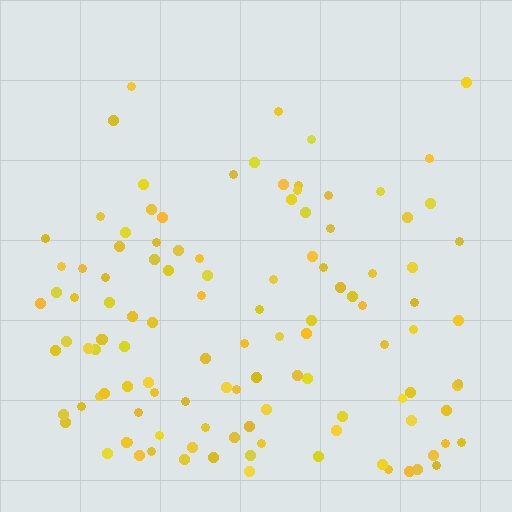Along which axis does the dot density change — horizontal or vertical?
Vertical.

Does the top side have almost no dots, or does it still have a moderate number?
Still a moderate number, just noticeably fewer than the bottom.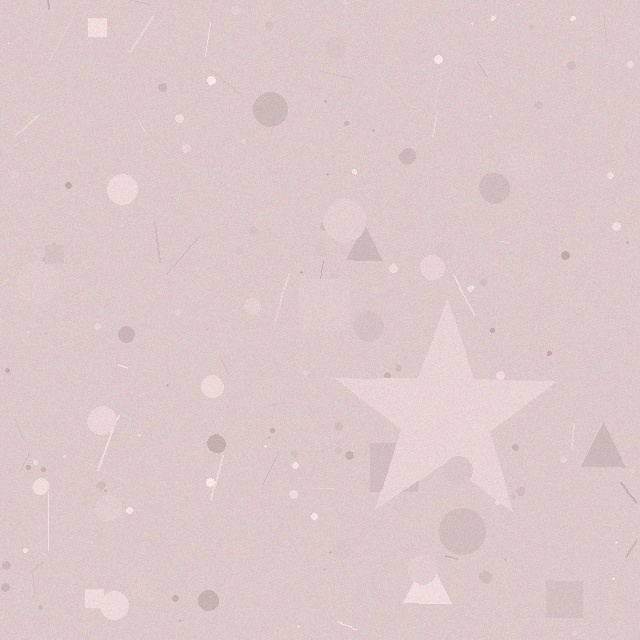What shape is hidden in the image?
A star is hidden in the image.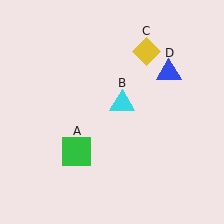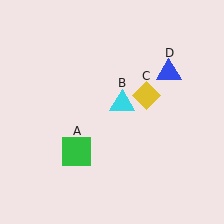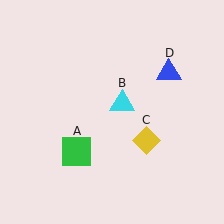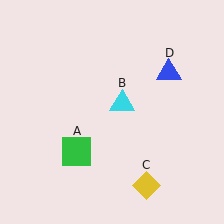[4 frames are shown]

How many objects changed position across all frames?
1 object changed position: yellow diamond (object C).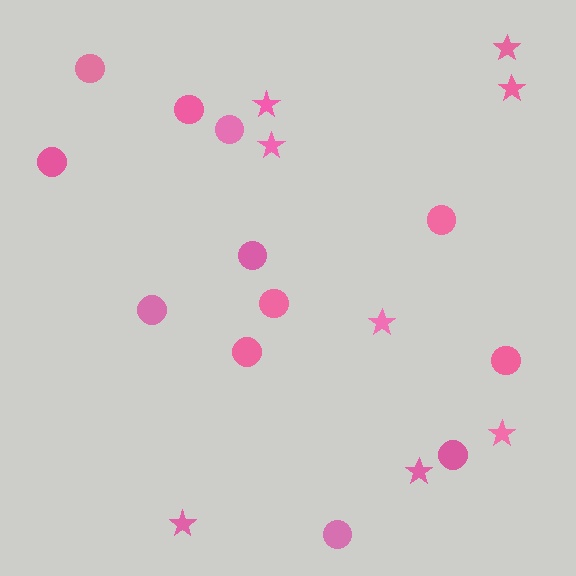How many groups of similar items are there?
There are 2 groups: one group of circles (12) and one group of stars (8).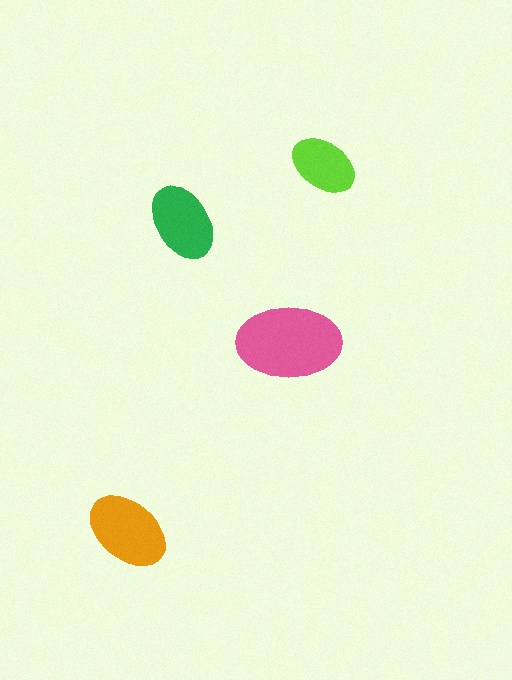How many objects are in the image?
There are 4 objects in the image.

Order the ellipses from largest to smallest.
the pink one, the orange one, the green one, the lime one.